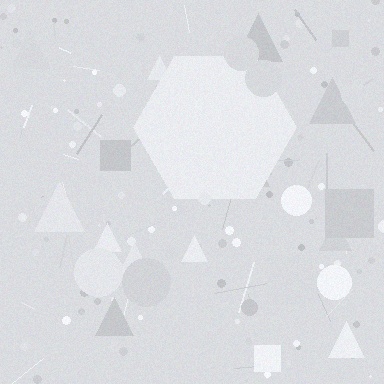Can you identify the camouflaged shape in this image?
The camouflaged shape is a hexagon.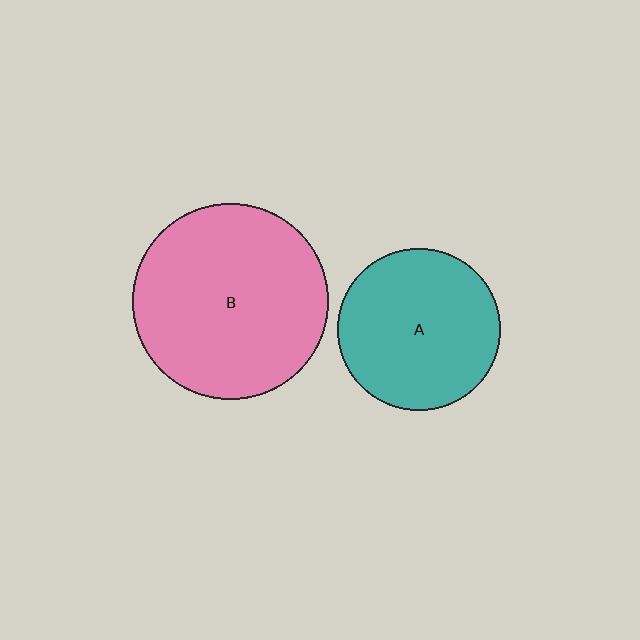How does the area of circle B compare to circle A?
Approximately 1.4 times.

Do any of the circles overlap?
No, none of the circles overlap.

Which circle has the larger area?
Circle B (pink).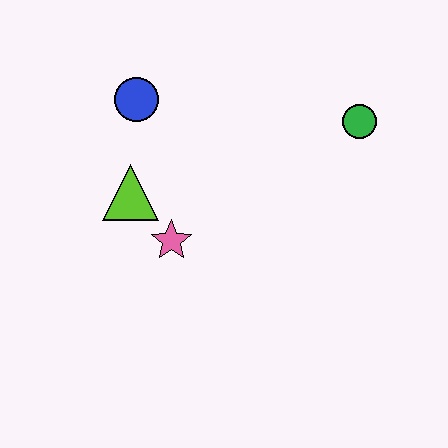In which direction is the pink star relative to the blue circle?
The pink star is below the blue circle.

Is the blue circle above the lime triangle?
Yes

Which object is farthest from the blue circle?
The green circle is farthest from the blue circle.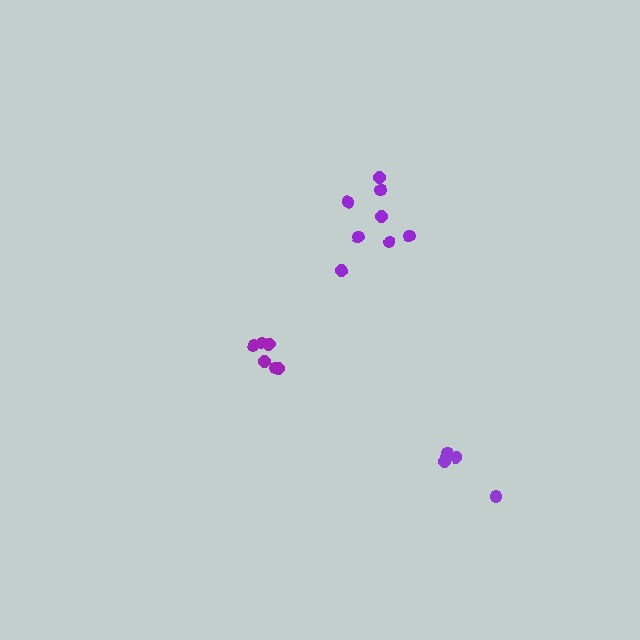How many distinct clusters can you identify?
There are 3 distinct clusters.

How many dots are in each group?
Group 1: 6 dots, Group 2: 5 dots, Group 3: 8 dots (19 total).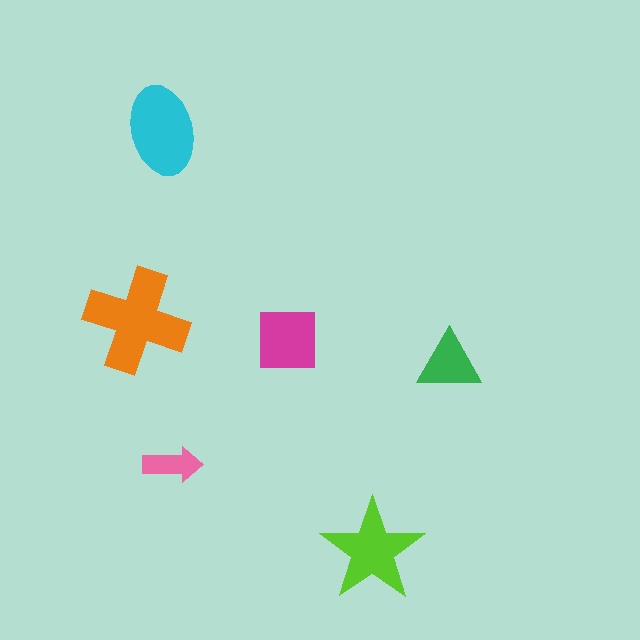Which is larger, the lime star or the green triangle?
The lime star.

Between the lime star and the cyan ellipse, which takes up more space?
The cyan ellipse.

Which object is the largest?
The orange cross.